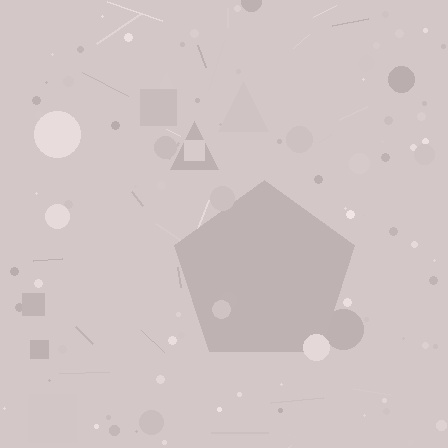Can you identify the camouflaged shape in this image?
The camouflaged shape is a pentagon.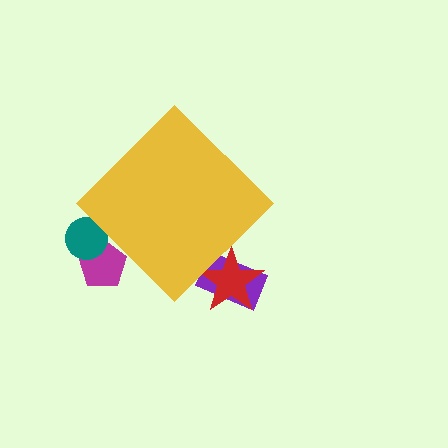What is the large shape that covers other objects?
A yellow diamond.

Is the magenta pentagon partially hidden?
Yes, the magenta pentagon is partially hidden behind the yellow diamond.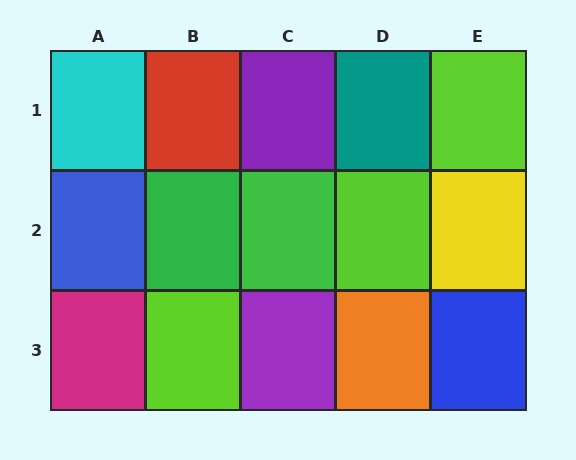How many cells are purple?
2 cells are purple.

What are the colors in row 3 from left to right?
Magenta, lime, purple, orange, blue.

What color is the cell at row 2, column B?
Green.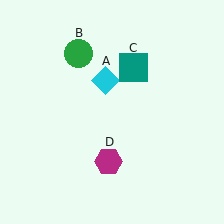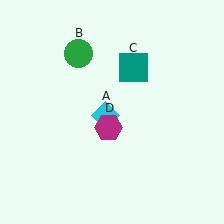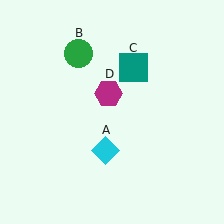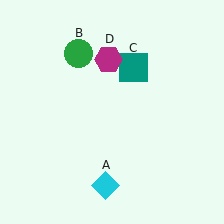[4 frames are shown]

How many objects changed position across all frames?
2 objects changed position: cyan diamond (object A), magenta hexagon (object D).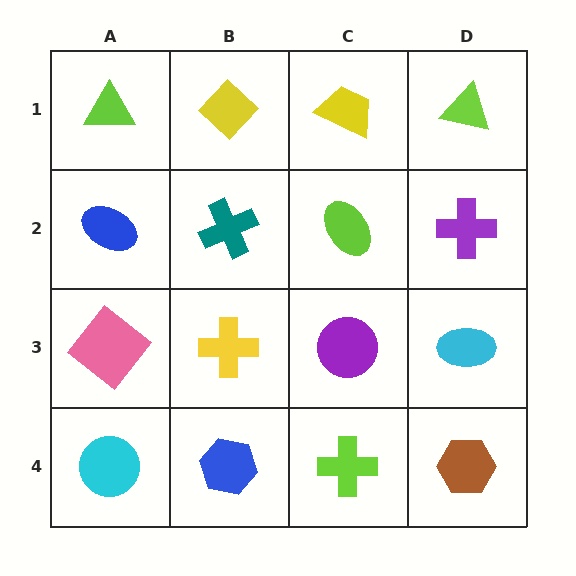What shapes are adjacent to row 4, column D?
A cyan ellipse (row 3, column D), a lime cross (row 4, column C).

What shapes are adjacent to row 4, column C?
A purple circle (row 3, column C), a blue hexagon (row 4, column B), a brown hexagon (row 4, column D).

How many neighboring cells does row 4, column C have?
3.